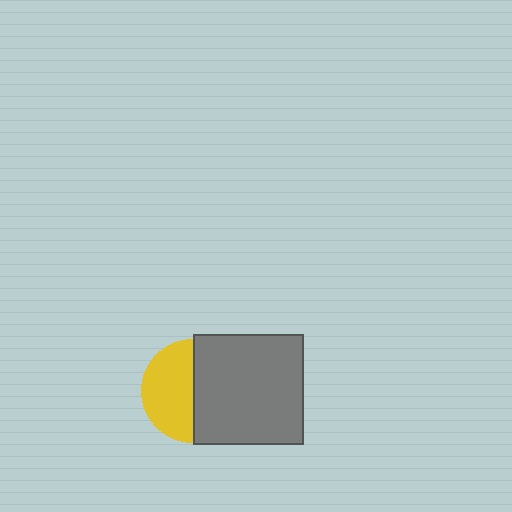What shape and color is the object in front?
The object in front is a gray square.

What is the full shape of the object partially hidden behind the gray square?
The partially hidden object is a yellow circle.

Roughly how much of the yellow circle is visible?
About half of it is visible (roughly 51%).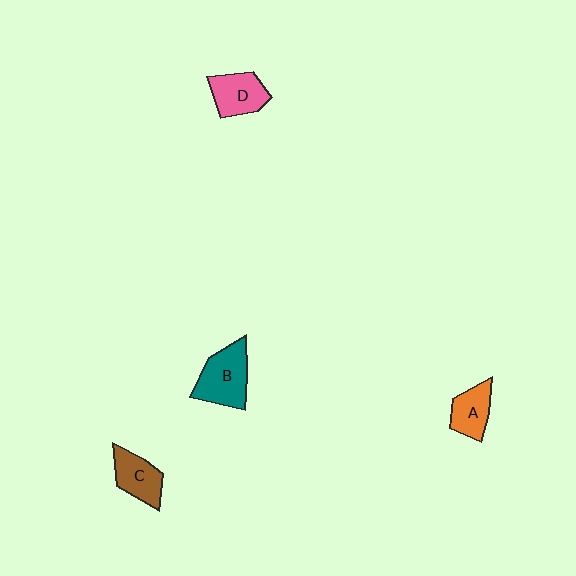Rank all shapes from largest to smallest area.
From largest to smallest: B (teal), D (pink), C (brown), A (orange).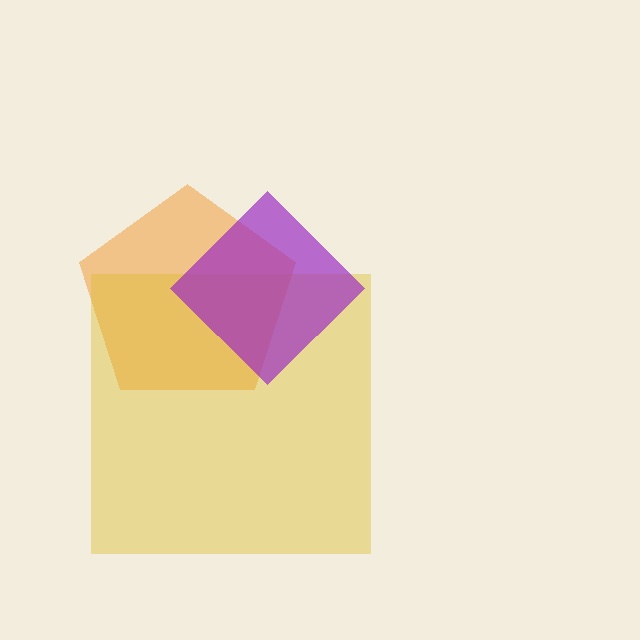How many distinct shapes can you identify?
There are 3 distinct shapes: an orange pentagon, a yellow square, a purple diamond.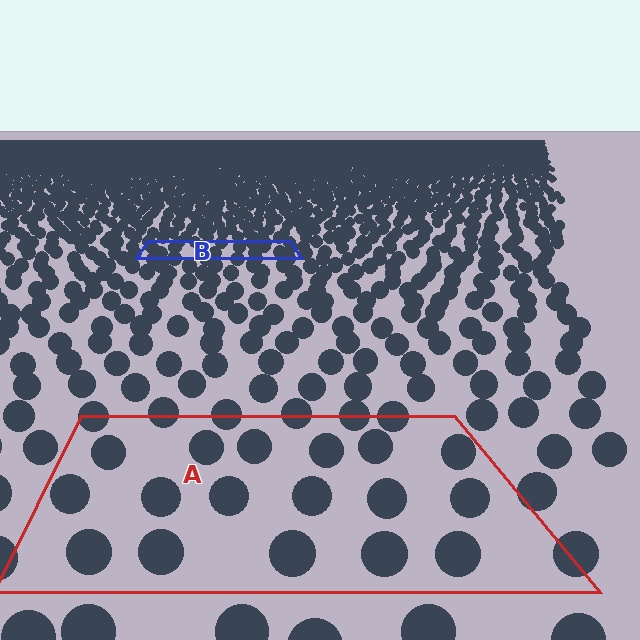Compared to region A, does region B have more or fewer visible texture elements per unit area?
Region B has more texture elements per unit area — they are packed more densely because it is farther away.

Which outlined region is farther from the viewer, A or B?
Region B is farther from the viewer — the texture elements inside it appear smaller and more densely packed.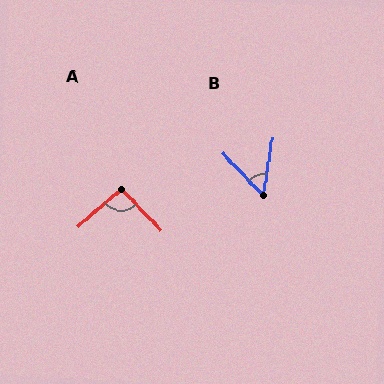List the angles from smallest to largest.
B (53°), A (92°).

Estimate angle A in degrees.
Approximately 92 degrees.